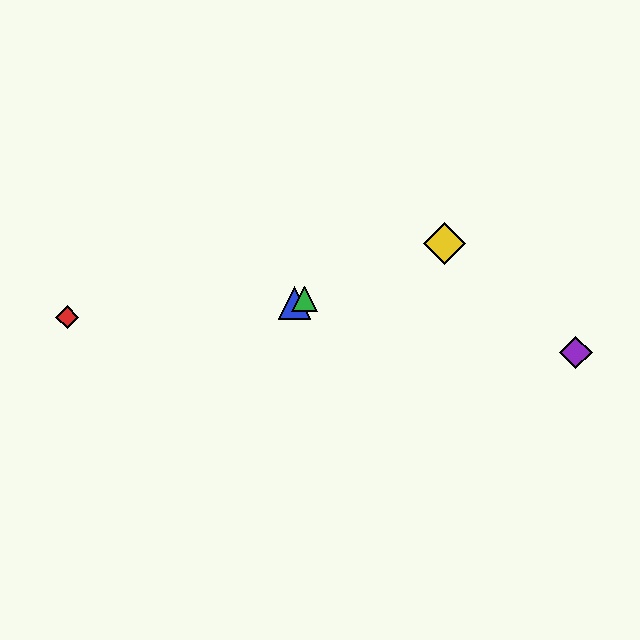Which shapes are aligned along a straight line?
The blue triangle, the green triangle, the yellow diamond are aligned along a straight line.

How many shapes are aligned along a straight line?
3 shapes (the blue triangle, the green triangle, the yellow diamond) are aligned along a straight line.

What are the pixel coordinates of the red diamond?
The red diamond is at (67, 317).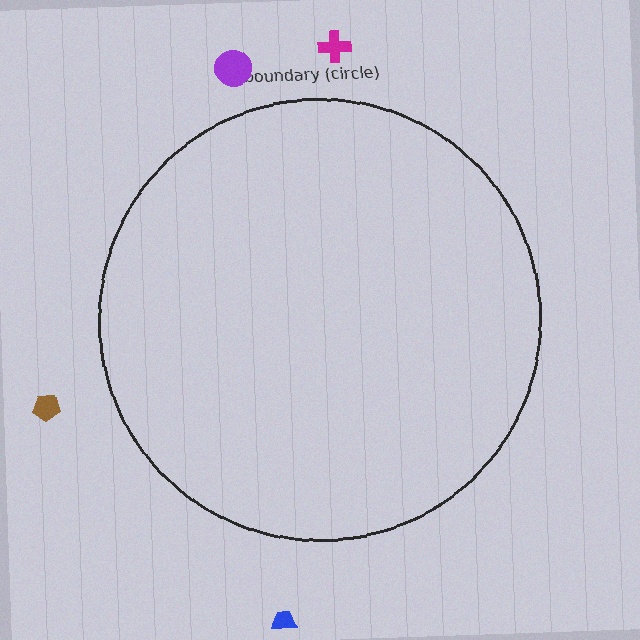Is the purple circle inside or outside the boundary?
Outside.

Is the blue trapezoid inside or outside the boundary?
Outside.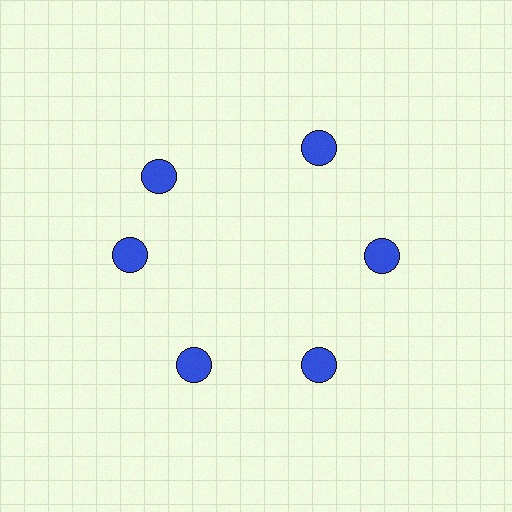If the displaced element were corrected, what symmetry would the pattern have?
It would have 6-fold rotational symmetry — the pattern would map onto itself every 60 degrees.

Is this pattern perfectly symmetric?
No. The 6 blue circles are arranged in a ring, but one element near the 11 o'clock position is rotated out of alignment along the ring, breaking the 6-fold rotational symmetry.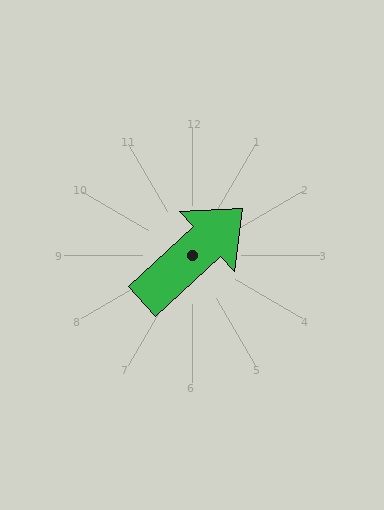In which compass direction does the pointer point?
Northeast.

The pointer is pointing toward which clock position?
Roughly 2 o'clock.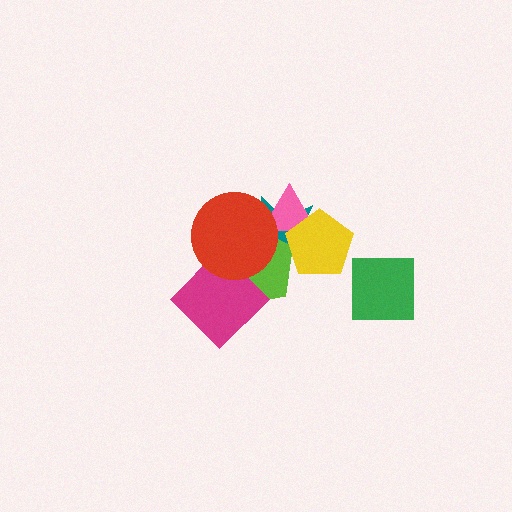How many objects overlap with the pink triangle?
4 objects overlap with the pink triangle.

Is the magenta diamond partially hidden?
Yes, it is partially covered by another shape.